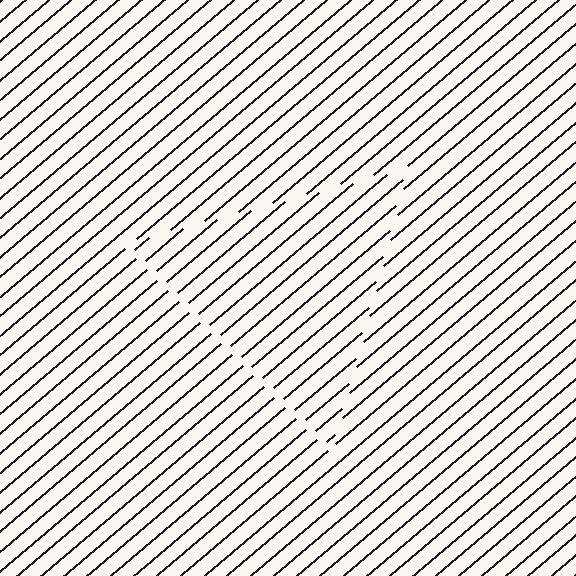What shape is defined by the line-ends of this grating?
An illusory triangle. The interior of the shape contains the same grating, shifted by half a period — the contour is defined by the phase discontinuity where line-ends from the inner and outer gratings abut.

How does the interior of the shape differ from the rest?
The interior of the shape contains the same grating, shifted by half a period — the contour is defined by the phase discontinuity where line-ends from the inner and outer gratings abut.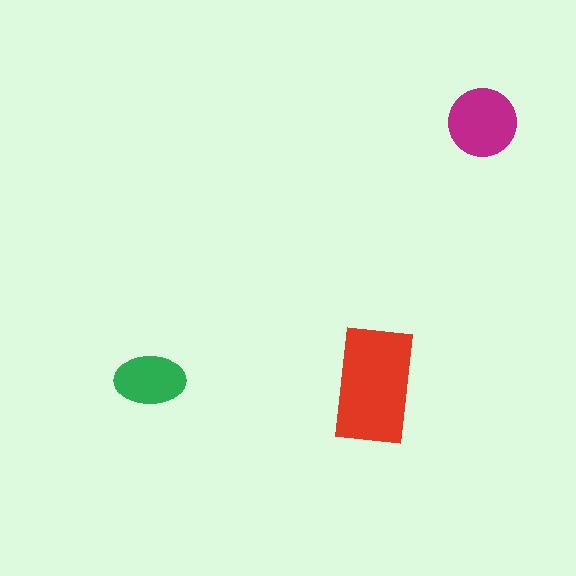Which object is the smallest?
The green ellipse.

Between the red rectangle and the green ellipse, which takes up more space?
The red rectangle.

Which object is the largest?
The red rectangle.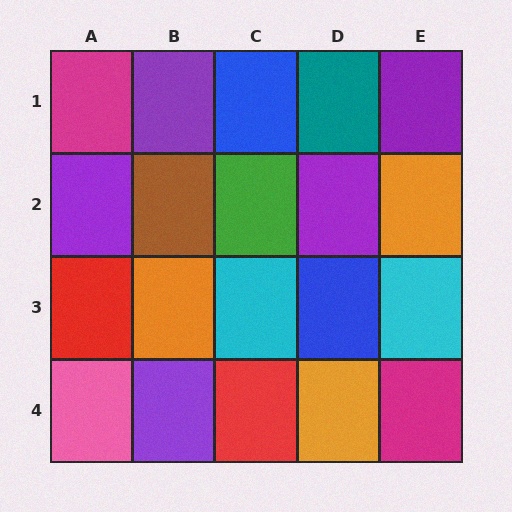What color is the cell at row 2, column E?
Orange.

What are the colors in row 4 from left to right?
Pink, purple, red, orange, magenta.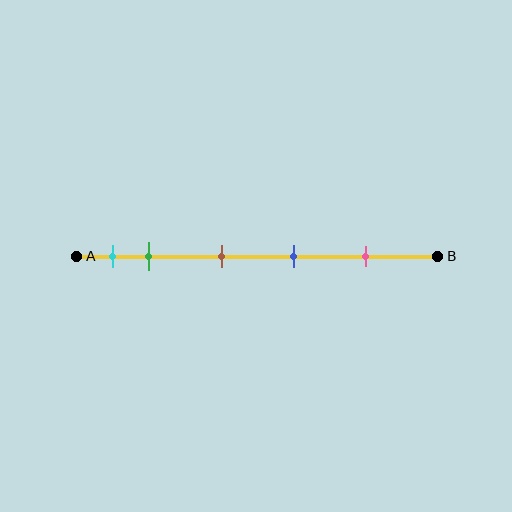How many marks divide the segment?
There are 5 marks dividing the segment.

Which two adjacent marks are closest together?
The cyan and green marks are the closest adjacent pair.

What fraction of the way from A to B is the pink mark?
The pink mark is approximately 80% (0.8) of the way from A to B.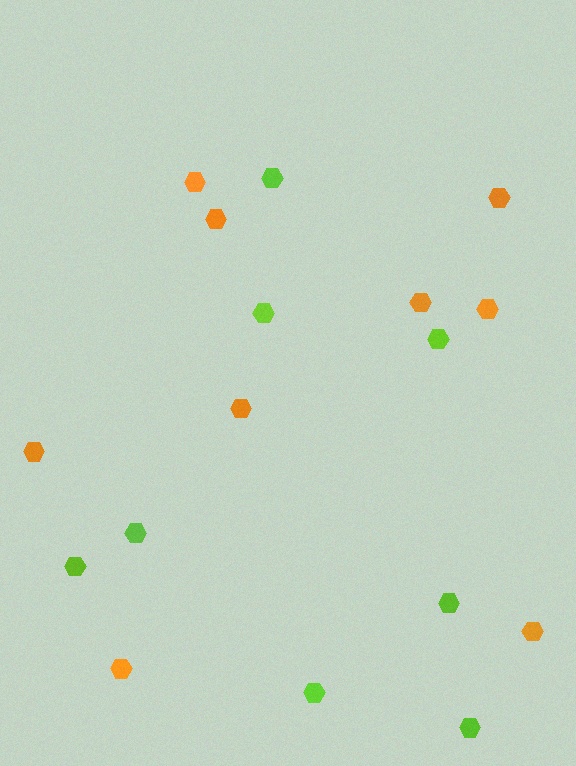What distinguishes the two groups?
There are 2 groups: one group of orange hexagons (9) and one group of lime hexagons (8).